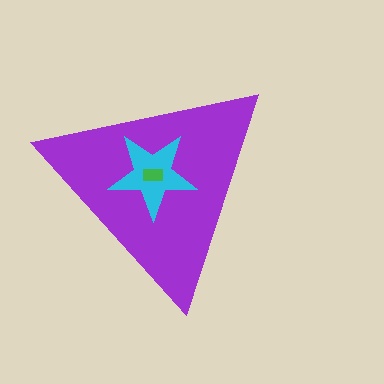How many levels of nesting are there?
3.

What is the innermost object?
The green rectangle.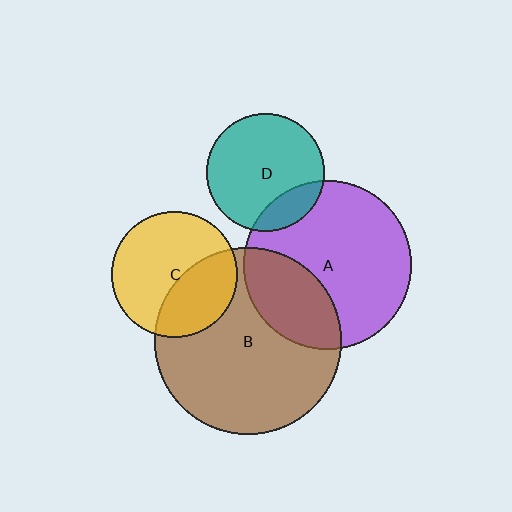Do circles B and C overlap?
Yes.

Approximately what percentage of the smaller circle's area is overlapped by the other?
Approximately 35%.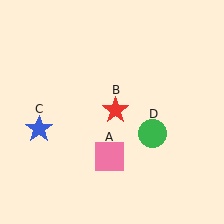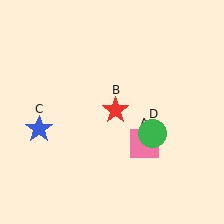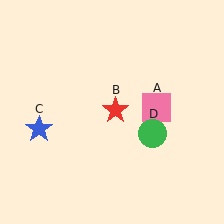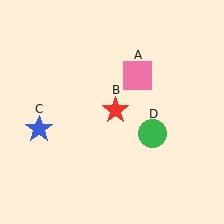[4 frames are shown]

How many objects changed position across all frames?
1 object changed position: pink square (object A).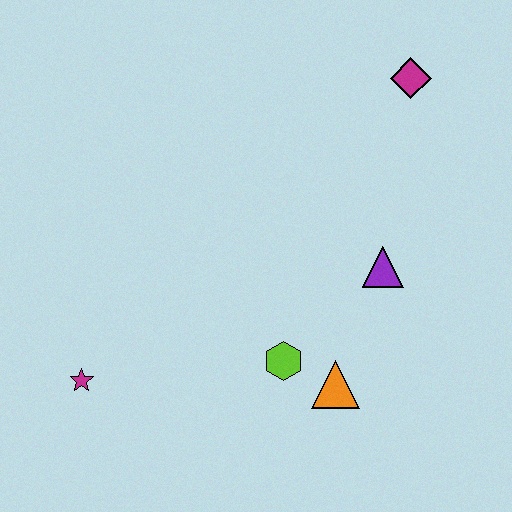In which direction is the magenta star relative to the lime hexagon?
The magenta star is to the left of the lime hexagon.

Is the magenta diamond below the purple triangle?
No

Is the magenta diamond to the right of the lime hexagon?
Yes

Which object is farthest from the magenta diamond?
The magenta star is farthest from the magenta diamond.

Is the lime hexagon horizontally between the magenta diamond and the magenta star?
Yes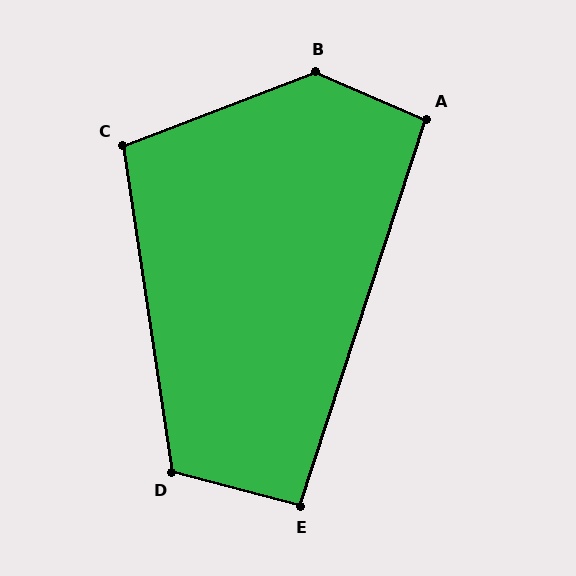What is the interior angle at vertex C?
Approximately 102 degrees (obtuse).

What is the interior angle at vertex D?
Approximately 113 degrees (obtuse).